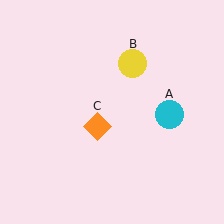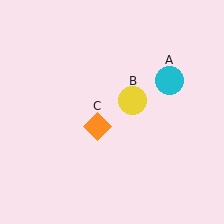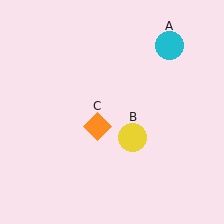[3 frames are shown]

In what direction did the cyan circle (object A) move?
The cyan circle (object A) moved up.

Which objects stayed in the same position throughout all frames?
Orange diamond (object C) remained stationary.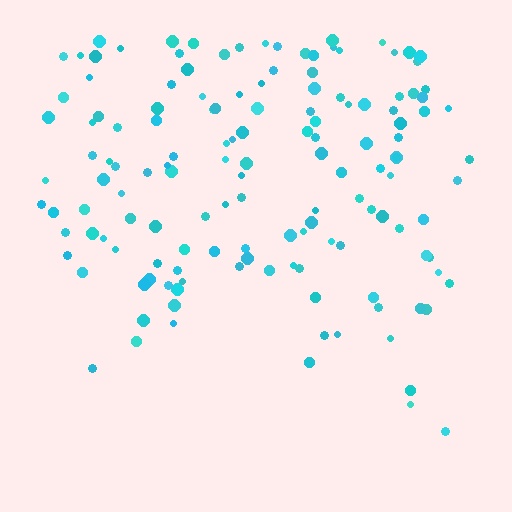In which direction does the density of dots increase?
From bottom to top, with the top side densest.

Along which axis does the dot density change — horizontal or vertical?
Vertical.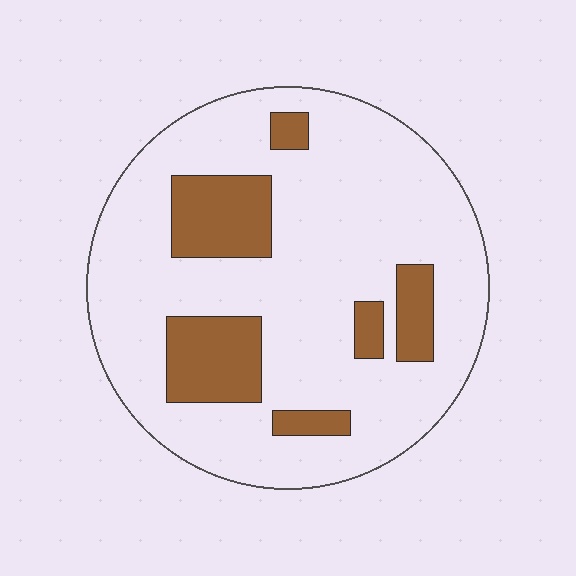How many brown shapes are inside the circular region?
6.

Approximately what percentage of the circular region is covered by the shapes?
Approximately 20%.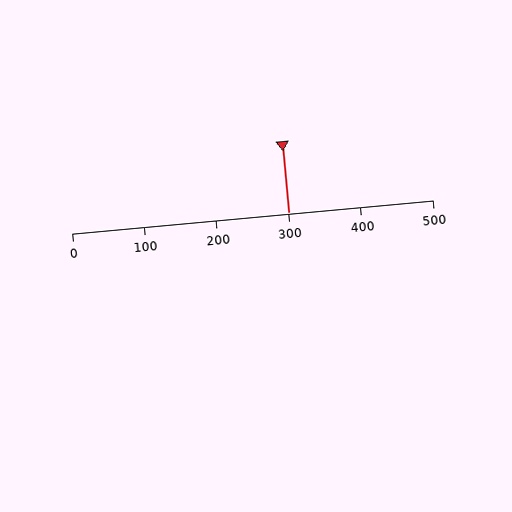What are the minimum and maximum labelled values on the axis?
The axis runs from 0 to 500.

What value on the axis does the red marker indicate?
The marker indicates approximately 300.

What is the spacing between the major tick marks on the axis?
The major ticks are spaced 100 apart.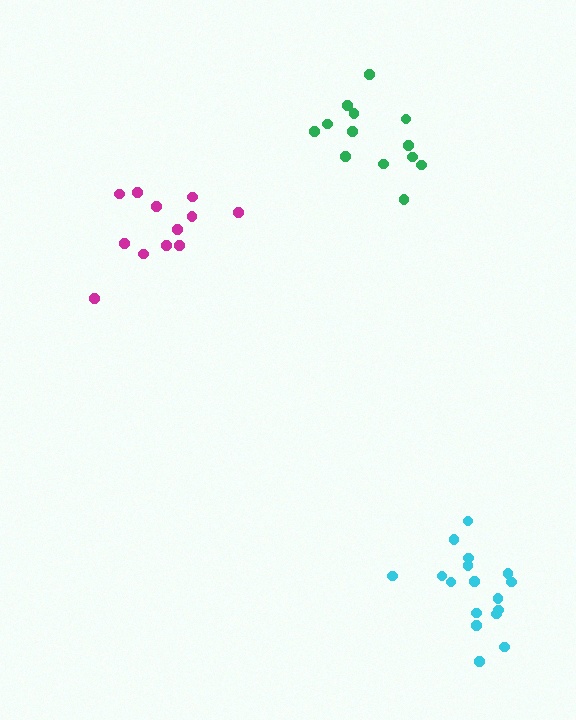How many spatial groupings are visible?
There are 3 spatial groupings.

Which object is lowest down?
The cyan cluster is bottommost.